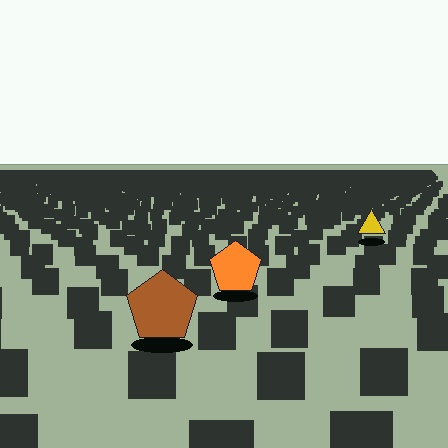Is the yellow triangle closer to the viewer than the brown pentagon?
No. The brown pentagon is closer — you can tell from the texture gradient: the ground texture is coarser near it.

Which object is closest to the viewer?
The brown pentagon is closest. The texture marks near it are larger and more spread out.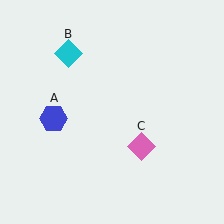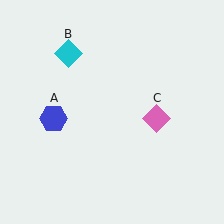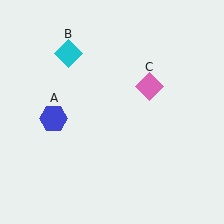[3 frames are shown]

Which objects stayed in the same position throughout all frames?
Blue hexagon (object A) and cyan diamond (object B) remained stationary.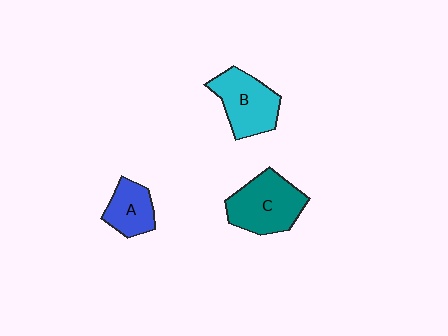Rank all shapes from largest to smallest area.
From largest to smallest: C (teal), B (cyan), A (blue).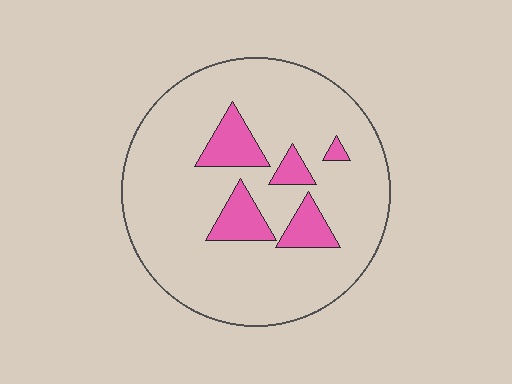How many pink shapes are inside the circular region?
5.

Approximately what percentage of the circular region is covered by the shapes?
Approximately 15%.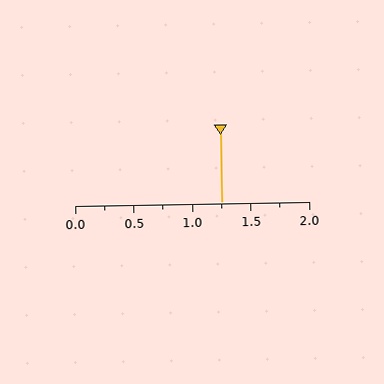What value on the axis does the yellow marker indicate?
The marker indicates approximately 1.25.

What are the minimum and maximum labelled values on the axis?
The axis runs from 0.0 to 2.0.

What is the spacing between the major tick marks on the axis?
The major ticks are spaced 0.5 apart.